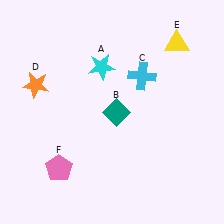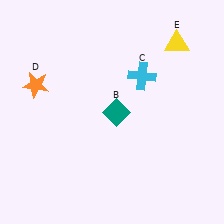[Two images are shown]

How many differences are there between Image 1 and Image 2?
There are 2 differences between the two images.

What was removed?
The pink pentagon (F), the cyan star (A) were removed in Image 2.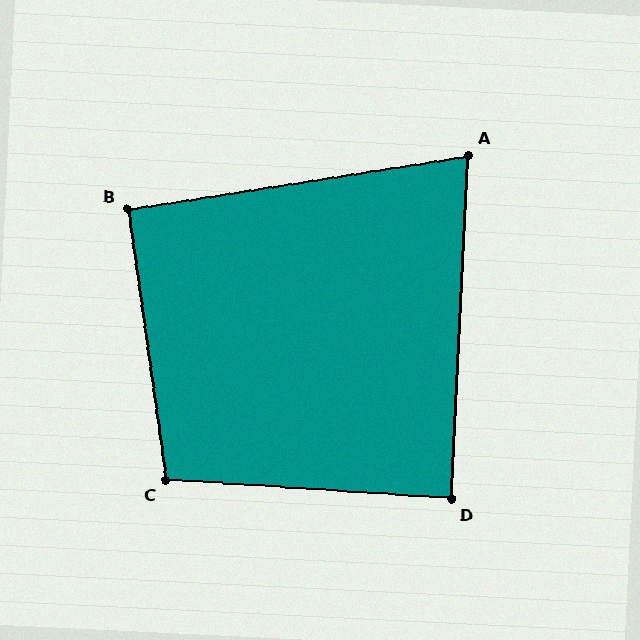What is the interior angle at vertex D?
Approximately 89 degrees (approximately right).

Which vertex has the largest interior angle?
C, at approximately 102 degrees.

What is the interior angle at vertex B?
Approximately 91 degrees (approximately right).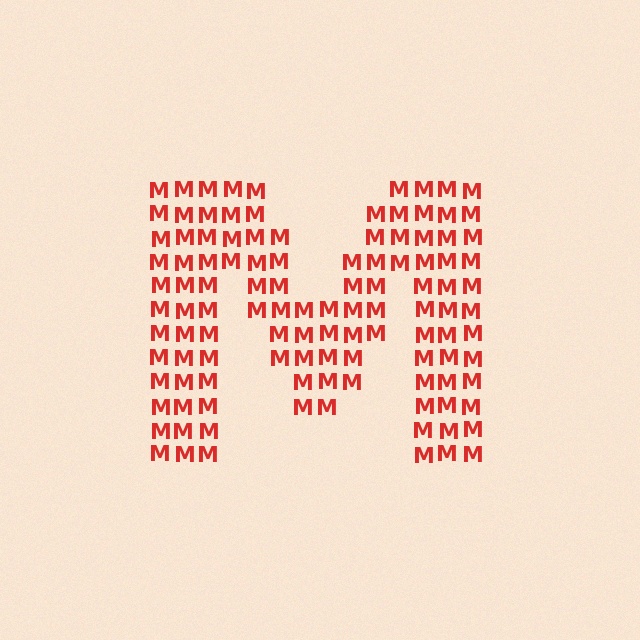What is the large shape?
The large shape is the letter M.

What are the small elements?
The small elements are letter M's.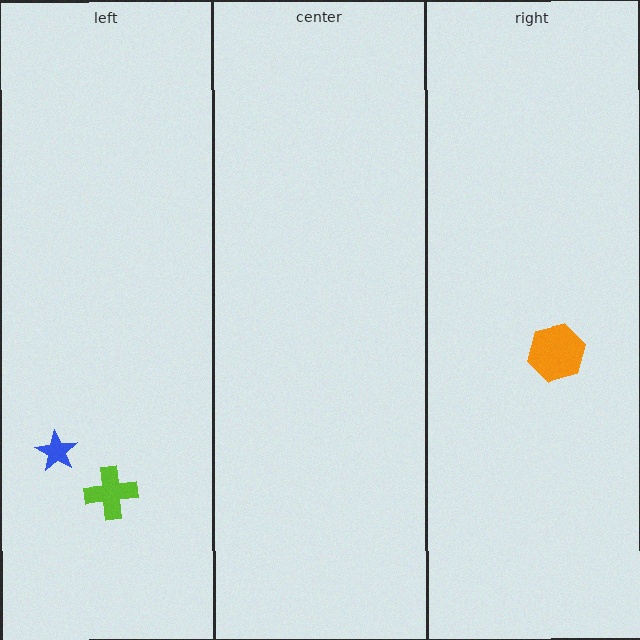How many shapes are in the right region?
1.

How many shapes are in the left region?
2.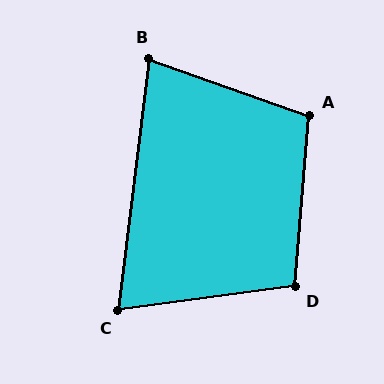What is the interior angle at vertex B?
Approximately 78 degrees (acute).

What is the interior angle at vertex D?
Approximately 102 degrees (obtuse).